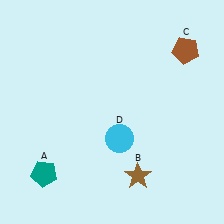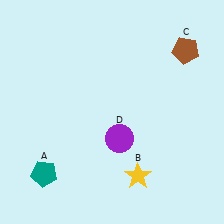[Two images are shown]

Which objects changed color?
B changed from brown to yellow. D changed from cyan to purple.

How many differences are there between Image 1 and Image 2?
There are 2 differences between the two images.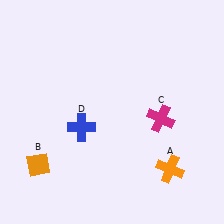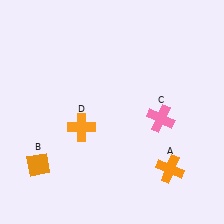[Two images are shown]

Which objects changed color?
C changed from magenta to pink. D changed from blue to orange.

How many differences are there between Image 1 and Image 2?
There are 2 differences between the two images.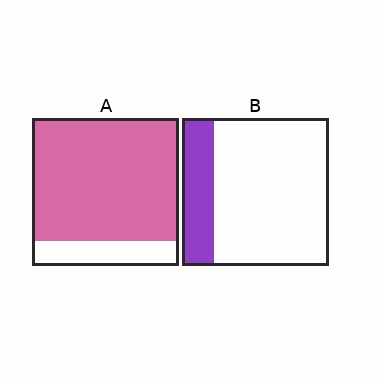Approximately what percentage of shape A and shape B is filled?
A is approximately 85% and B is approximately 20%.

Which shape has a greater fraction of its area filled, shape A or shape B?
Shape A.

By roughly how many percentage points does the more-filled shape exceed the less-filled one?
By roughly 60 percentage points (A over B).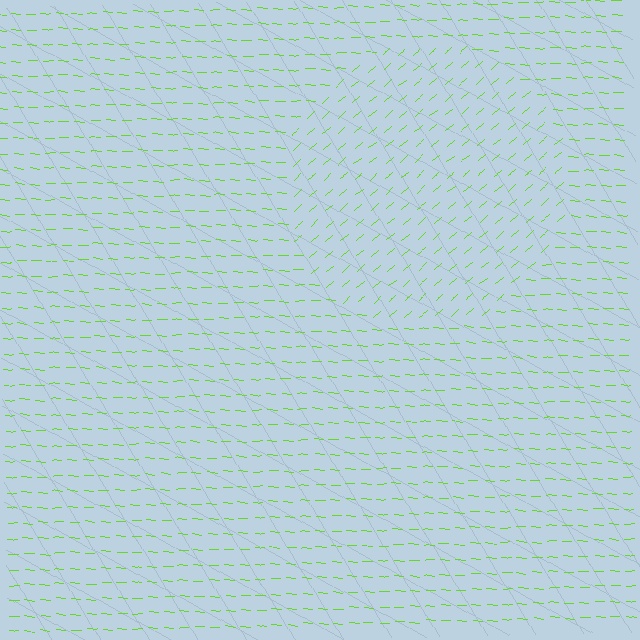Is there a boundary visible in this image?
Yes, there is a texture boundary formed by a change in line orientation.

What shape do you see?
I see a circle.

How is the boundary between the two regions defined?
The boundary is defined purely by a change in line orientation (approximately 45 degrees difference). All lines are the same color and thickness.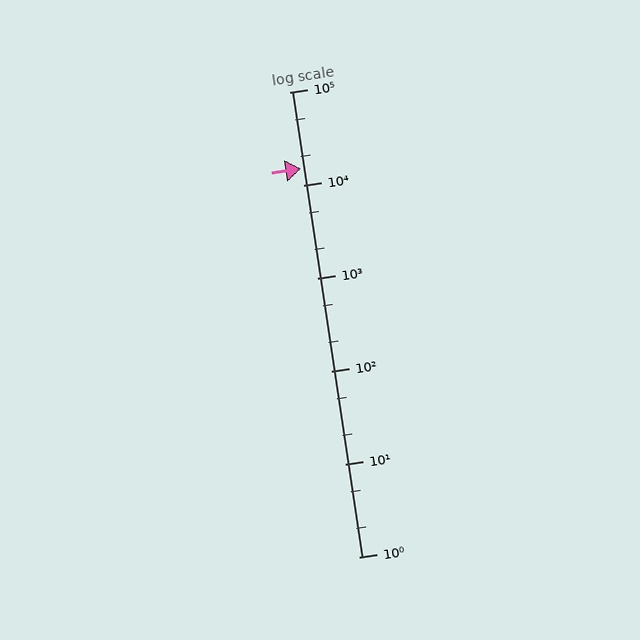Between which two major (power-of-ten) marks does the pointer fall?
The pointer is between 10000 and 100000.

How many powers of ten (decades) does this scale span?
The scale spans 5 decades, from 1 to 100000.